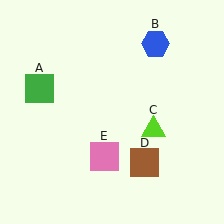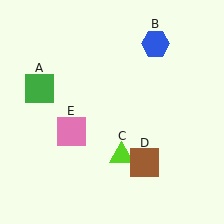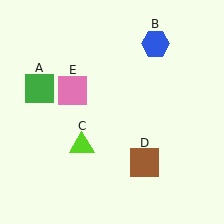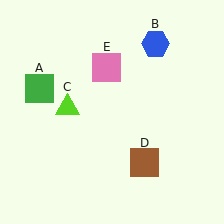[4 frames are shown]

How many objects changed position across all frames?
2 objects changed position: lime triangle (object C), pink square (object E).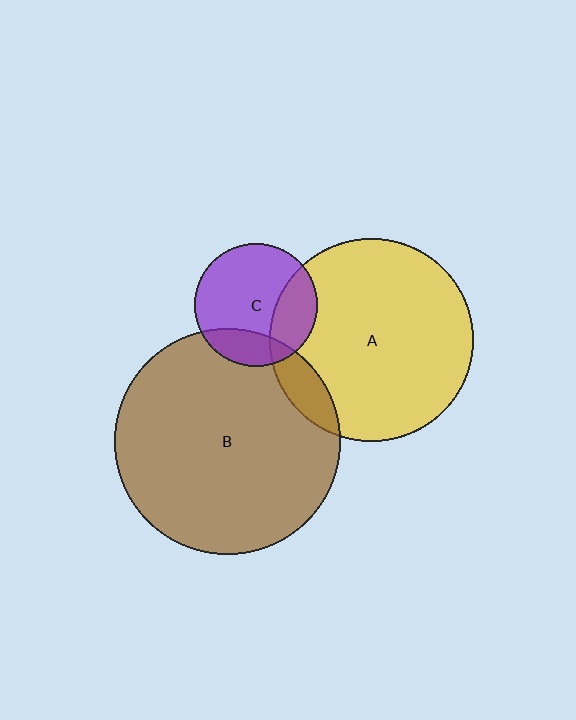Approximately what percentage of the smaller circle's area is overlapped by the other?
Approximately 10%.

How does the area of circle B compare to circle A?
Approximately 1.2 times.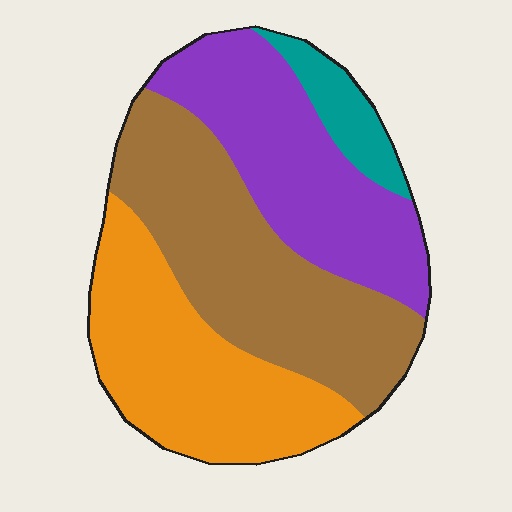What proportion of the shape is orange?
Orange covers roughly 30% of the shape.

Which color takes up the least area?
Teal, at roughly 5%.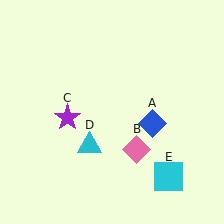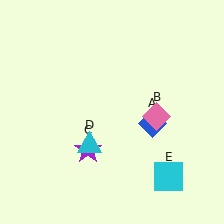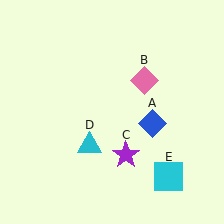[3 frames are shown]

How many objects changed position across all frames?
2 objects changed position: pink diamond (object B), purple star (object C).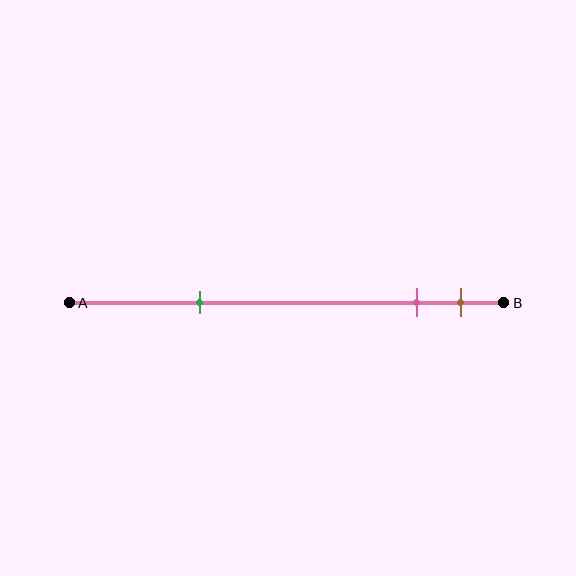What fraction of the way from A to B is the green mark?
The green mark is approximately 30% (0.3) of the way from A to B.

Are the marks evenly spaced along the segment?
No, the marks are not evenly spaced.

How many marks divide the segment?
There are 3 marks dividing the segment.